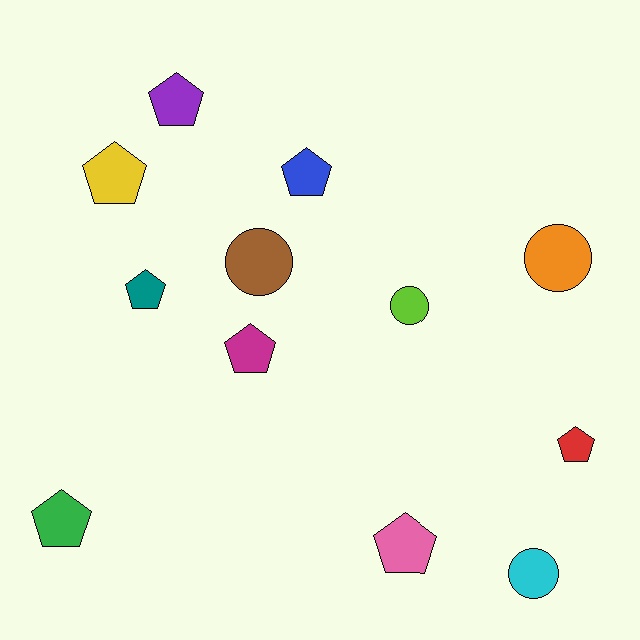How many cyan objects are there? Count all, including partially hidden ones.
There is 1 cyan object.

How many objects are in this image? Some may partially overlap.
There are 12 objects.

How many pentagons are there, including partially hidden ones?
There are 8 pentagons.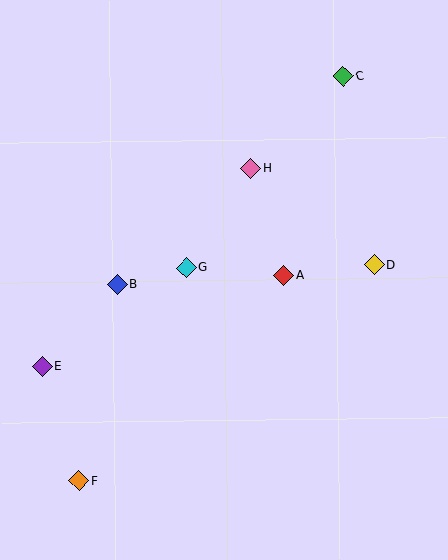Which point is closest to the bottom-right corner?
Point D is closest to the bottom-right corner.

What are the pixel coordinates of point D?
Point D is at (374, 265).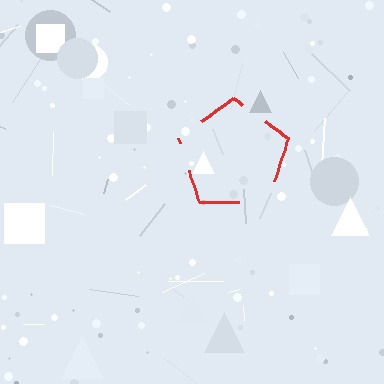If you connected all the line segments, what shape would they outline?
They would outline a pentagon.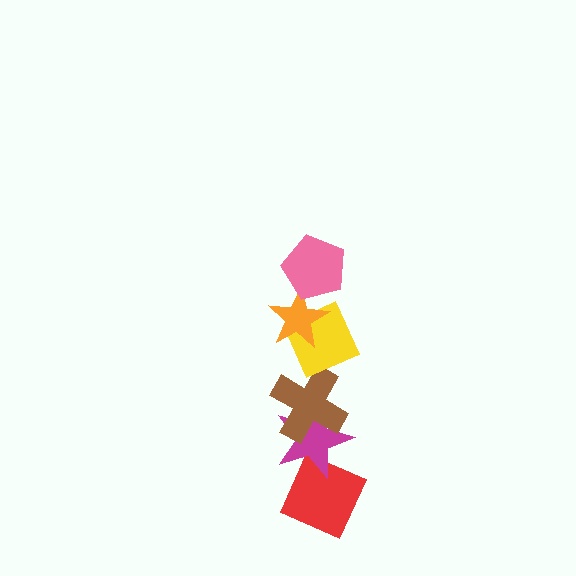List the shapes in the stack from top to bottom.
From top to bottom: the pink pentagon, the orange star, the yellow diamond, the brown cross, the magenta star, the red diamond.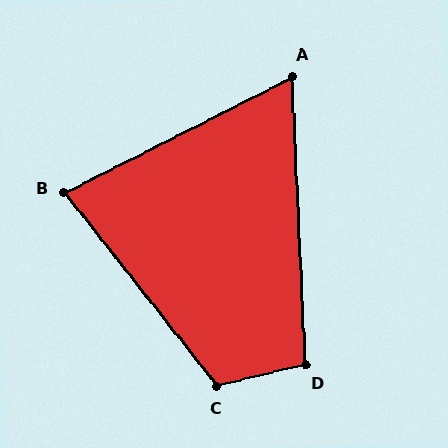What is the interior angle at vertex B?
Approximately 79 degrees (acute).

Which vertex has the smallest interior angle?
A, at approximately 66 degrees.